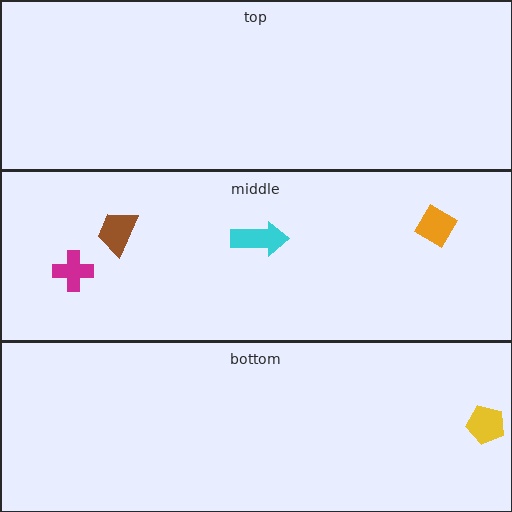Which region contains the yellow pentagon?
The bottom region.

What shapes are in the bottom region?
The yellow pentagon.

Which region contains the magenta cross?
The middle region.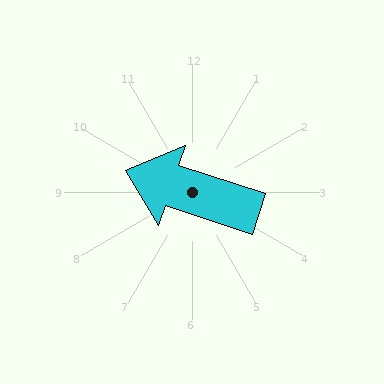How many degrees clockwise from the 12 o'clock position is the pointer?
Approximately 288 degrees.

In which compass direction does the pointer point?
West.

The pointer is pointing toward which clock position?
Roughly 10 o'clock.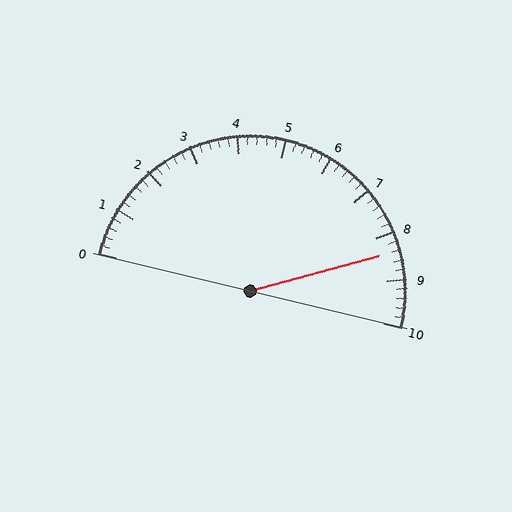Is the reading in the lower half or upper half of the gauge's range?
The reading is in the upper half of the range (0 to 10).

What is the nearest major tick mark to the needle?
The nearest major tick mark is 8.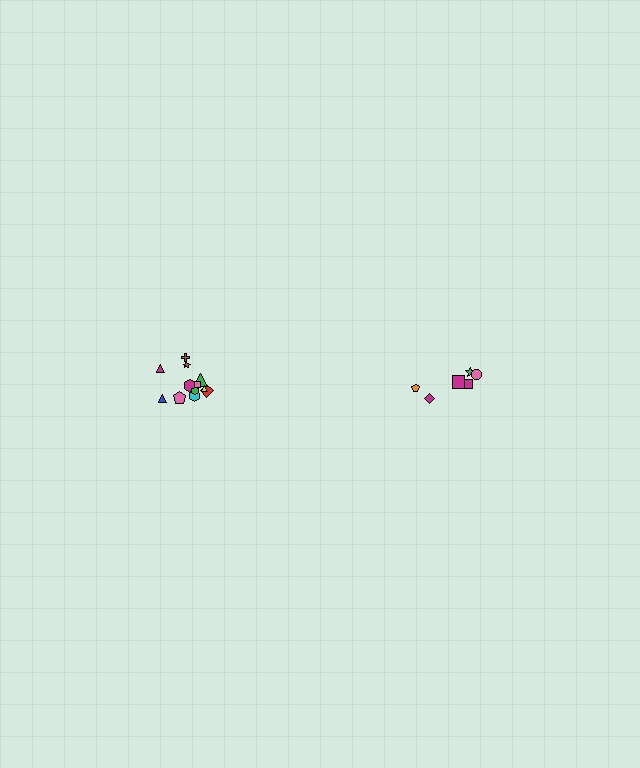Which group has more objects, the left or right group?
The left group.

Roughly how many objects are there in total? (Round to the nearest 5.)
Roughly 20 objects in total.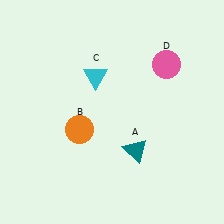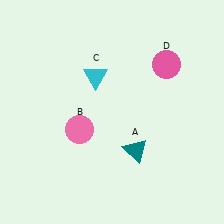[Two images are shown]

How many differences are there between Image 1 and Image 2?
There is 1 difference between the two images.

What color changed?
The circle (B) changed from orange in Image 1 to pink in Image 2.